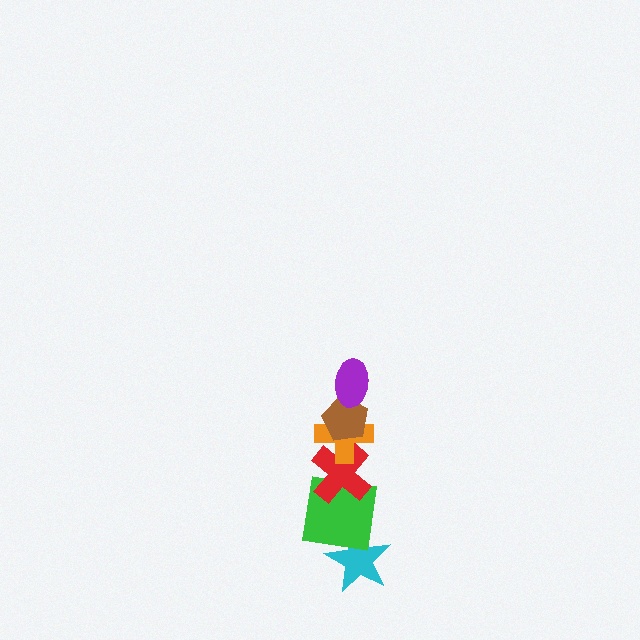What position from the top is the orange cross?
The orange cross is 3rd from the top.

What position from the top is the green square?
The green square is 5th from the top.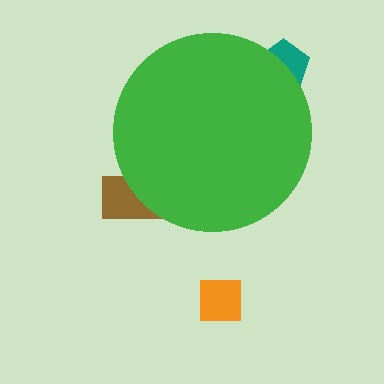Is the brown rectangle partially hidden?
Yes, the brown rectangle is partially hidden behind the green circle.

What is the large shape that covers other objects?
A green circle.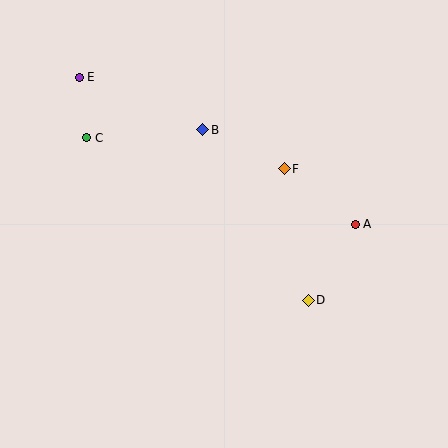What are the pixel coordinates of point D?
Point D is at (308, 300).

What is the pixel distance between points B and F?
The distance between B and F is 90 pixels.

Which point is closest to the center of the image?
Point F at (284, 169) is closest to the center.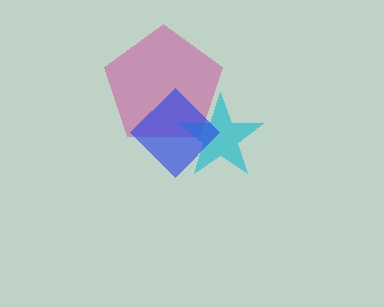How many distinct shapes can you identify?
There are 3 distinct shapes: a magenta pentagon, a cyan star, a blue diamond.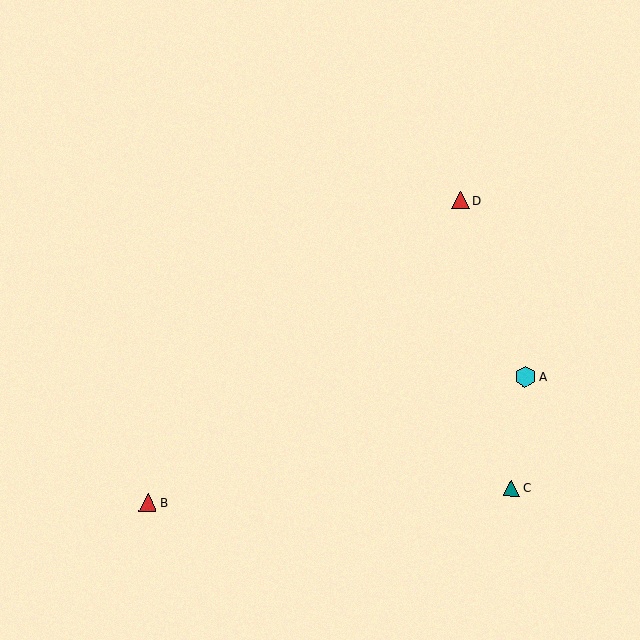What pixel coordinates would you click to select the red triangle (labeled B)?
Click at (148, 503) to select the red triangle B.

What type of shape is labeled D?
Shape D is a red triangle.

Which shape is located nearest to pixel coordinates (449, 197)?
The red triangle (labeled D) at (460, 200) is nearest to that location.